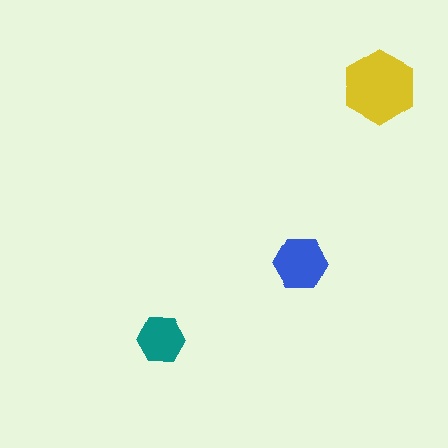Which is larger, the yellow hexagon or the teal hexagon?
The yellow one.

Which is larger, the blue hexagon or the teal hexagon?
The blue one.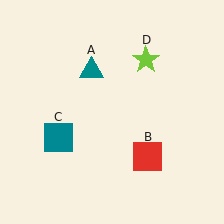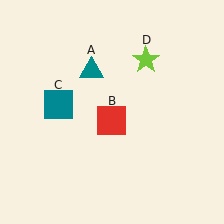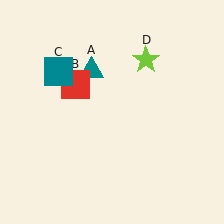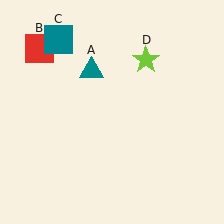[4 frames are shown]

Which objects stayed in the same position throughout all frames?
Teal triangle (object A) and lime star (object D) remained stationary.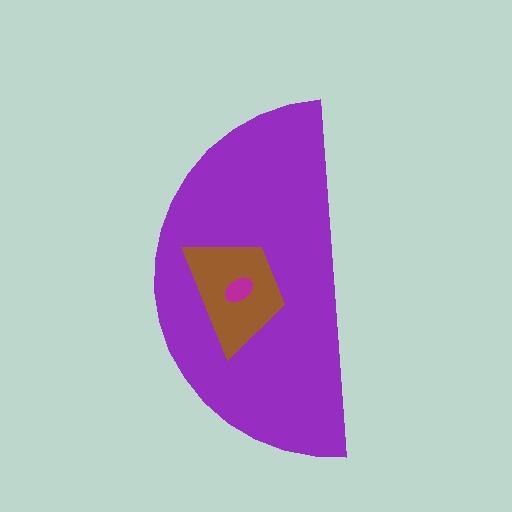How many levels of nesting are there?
3.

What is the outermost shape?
The purple semicircle.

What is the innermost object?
The magenta ellipse.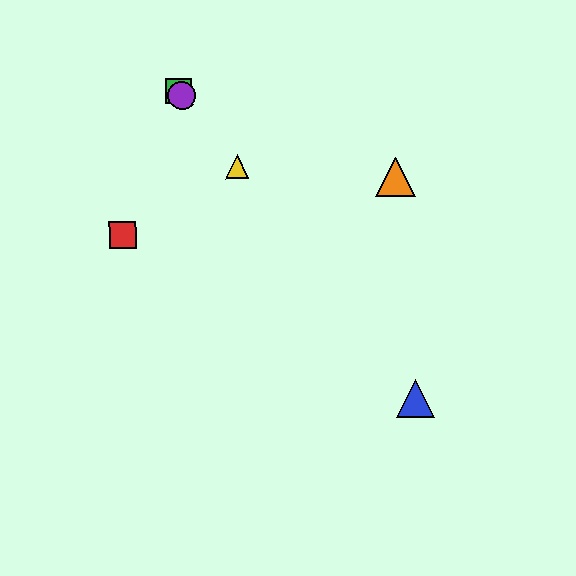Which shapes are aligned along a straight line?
The blue triangle, the green square, the yellow triangle, the purple circle are aligned along a straight line.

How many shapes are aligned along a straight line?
4 shapes (the blue triangle, the green square, the yellow triangle, the purple circle) are aligned along a straight line.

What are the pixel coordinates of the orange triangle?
The orange triangle is at (396, 177).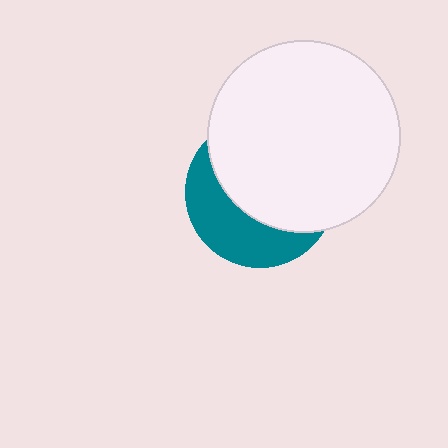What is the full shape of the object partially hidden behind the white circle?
The partially hidden object is a teal circle.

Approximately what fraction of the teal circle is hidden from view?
Roughly 62% of the teal circle is hidden behind the white circle.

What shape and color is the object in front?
The object in front is a white circle.